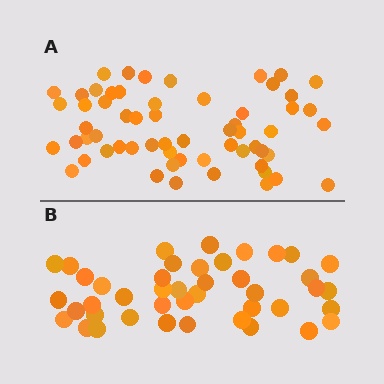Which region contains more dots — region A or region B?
Region A (the top region) has more dots.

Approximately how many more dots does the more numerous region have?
Region A has approximately 15 more dots than region B.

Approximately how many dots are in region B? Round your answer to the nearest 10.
About 40 dots. (The exact count is 43, which rounds to 40.)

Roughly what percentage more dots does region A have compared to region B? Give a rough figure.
About 40% more.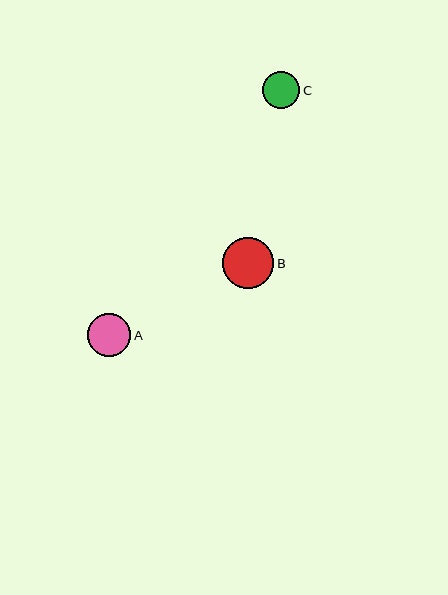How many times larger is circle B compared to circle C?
Circle B is approximately 1.4 times the size of circle C.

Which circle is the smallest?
Circle C is the smallest with a size of approximately 37 pixels.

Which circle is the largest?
Circle B is the largest with a size of approximately 51 pixels.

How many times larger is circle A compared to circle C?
Circle A is approximately 1.2 times the size of circle C.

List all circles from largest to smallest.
From largest to smallest: B, A, C.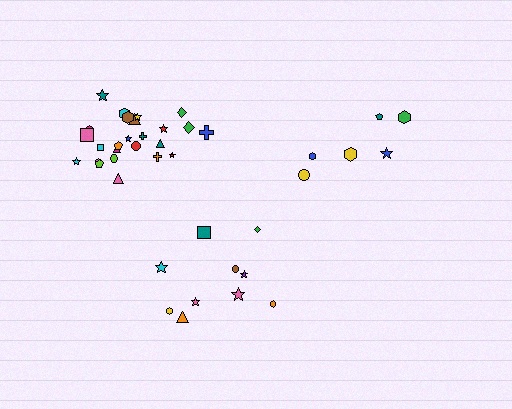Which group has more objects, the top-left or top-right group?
The top-left group.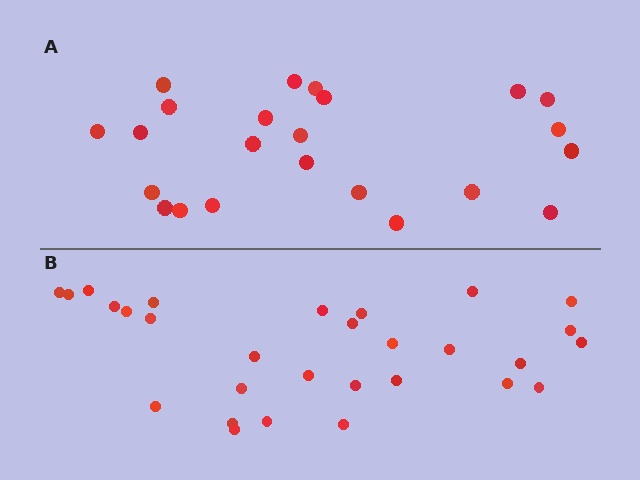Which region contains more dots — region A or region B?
Region B (the bottom region) has more dots.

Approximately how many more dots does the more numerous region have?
Region B has about 6 more dots than region A.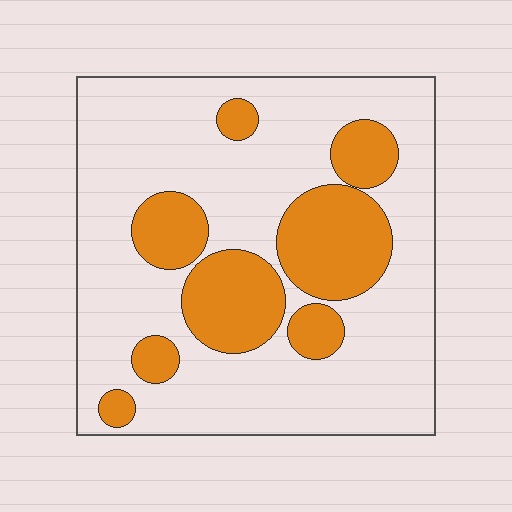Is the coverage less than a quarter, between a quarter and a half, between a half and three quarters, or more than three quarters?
Between a quarter and a half.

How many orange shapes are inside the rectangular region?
8.